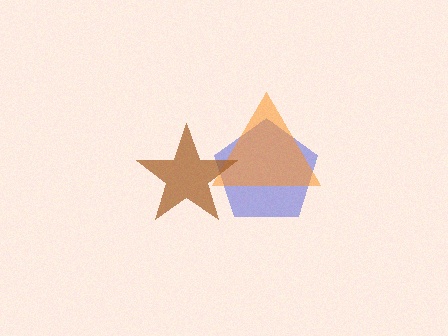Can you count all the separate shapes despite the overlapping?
Yes, there are 3 separate shapes.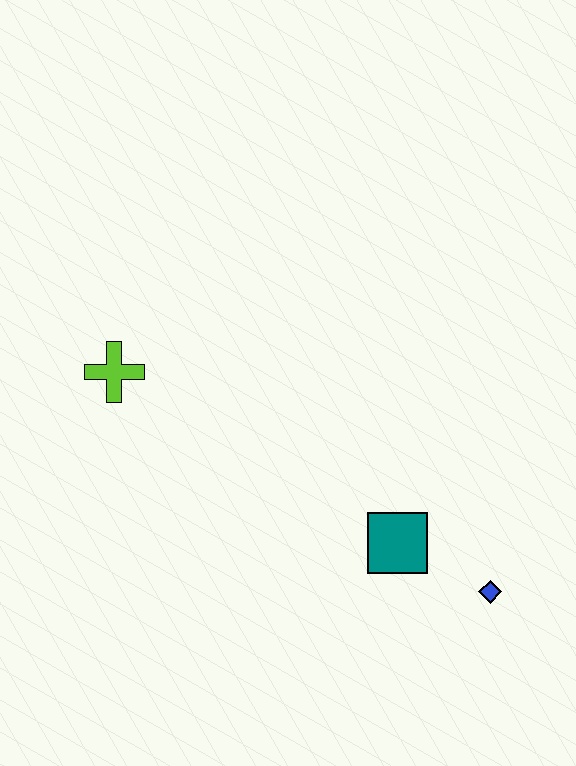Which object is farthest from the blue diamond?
The lime cross is farthest from the blue diamond.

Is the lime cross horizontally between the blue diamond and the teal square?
No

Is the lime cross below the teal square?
No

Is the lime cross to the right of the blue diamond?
No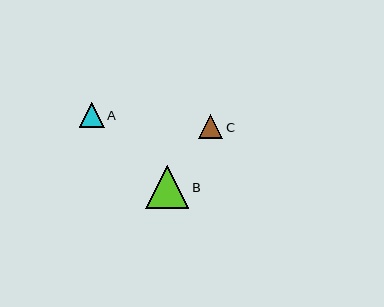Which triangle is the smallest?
Triangle C is the smallest with a size of approximately 24 pixels.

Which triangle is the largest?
Triangle B is the largest with a size of approximately 43 pixels.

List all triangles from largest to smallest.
From largest to smallest: B, A, C.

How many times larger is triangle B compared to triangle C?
Triangle B is approximately 1.8 times the size of triangle C.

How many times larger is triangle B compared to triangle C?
Triangle B is approximately 1.8 times the size of triangle C.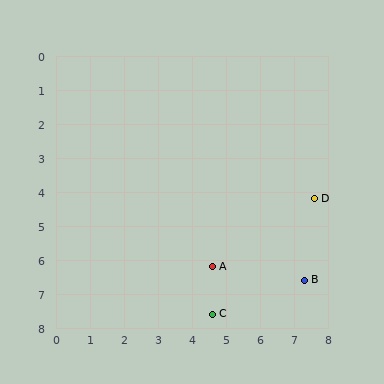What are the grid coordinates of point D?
Point D is at approximately (7.6, 4.2).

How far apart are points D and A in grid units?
Points D and A are about 3.6 grid units apart.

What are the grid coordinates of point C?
Point C is at approximately (4.6, 7.6).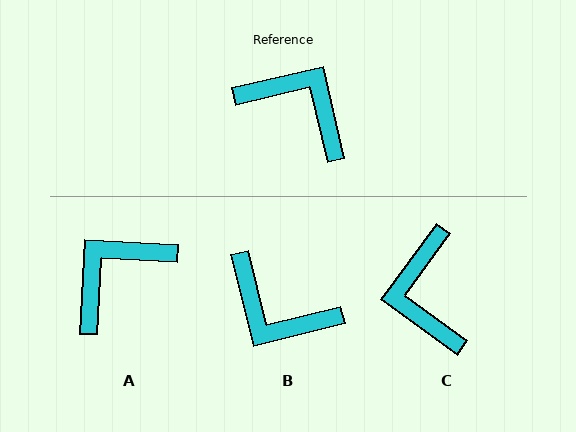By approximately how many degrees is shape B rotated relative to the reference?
Approximately 180 degrees clockwise.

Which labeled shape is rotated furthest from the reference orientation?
B, about 180 degrees away.